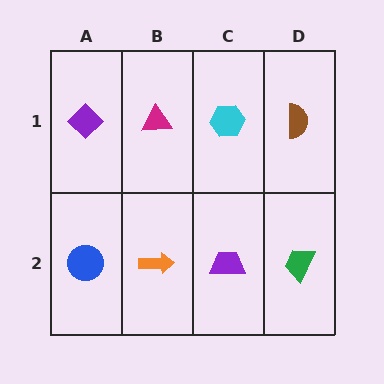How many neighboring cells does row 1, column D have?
2.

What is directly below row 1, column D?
A green trapezoid.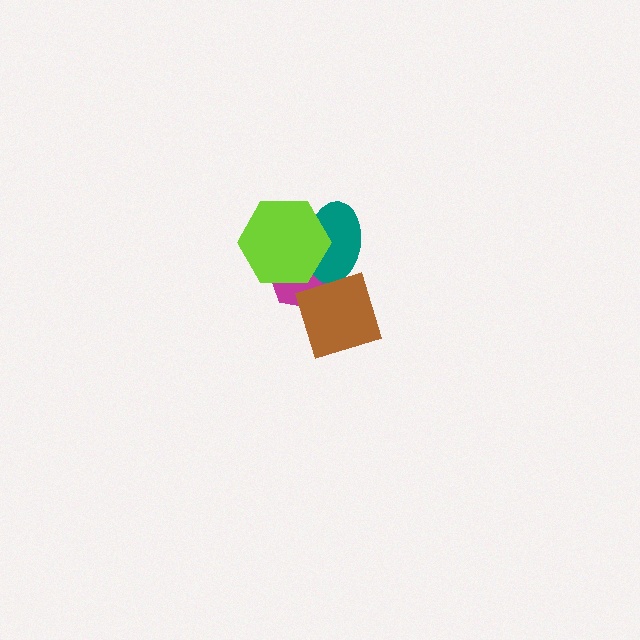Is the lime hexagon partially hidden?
No, no other shape covers it.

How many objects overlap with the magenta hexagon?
3 objects overlap with the magenta hexagon.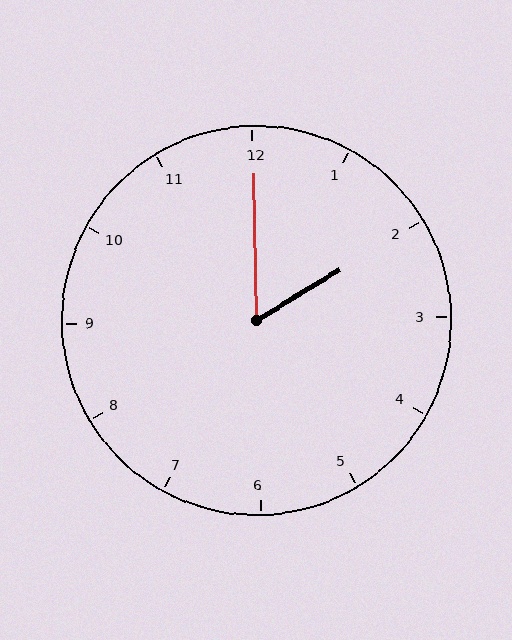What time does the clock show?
2:00.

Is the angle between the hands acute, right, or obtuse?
It is acute.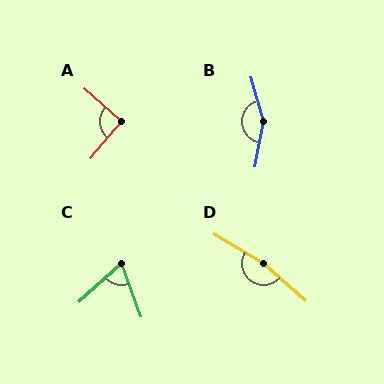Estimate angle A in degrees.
Approximately 92 degrees.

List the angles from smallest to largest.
C (68°), A (92°), B (153°), D (169°).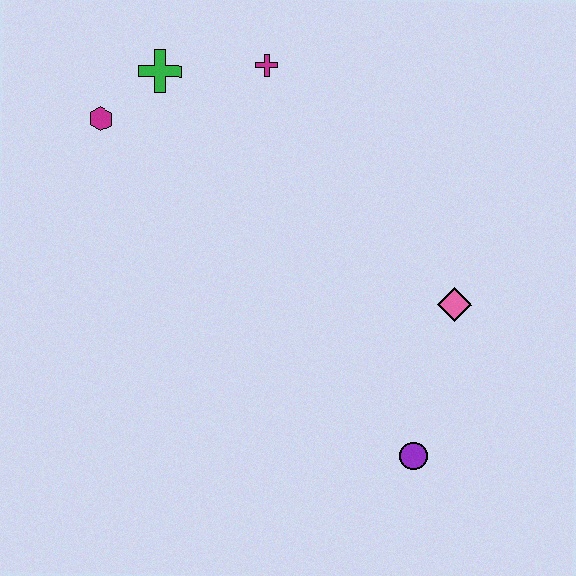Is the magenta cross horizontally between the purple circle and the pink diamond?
No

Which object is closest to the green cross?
The magenta hexagon is closest to the green cross.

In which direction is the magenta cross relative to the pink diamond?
The magenta cross is above the pink diamond.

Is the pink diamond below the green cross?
Yes